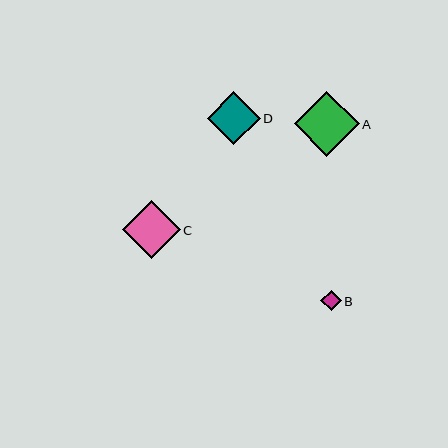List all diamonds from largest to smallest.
From largest to smallest: A, C, D, B.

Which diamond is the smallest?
Diamond B is the smallest with a size of approximately 20 pixels.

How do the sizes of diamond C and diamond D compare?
Diamond C and diamond D are approximately the same size.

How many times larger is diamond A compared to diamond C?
Diamond A is approximately 1.1 times the size of diamond C.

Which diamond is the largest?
Diamond A is the largest with a size of approximately 65 pixels.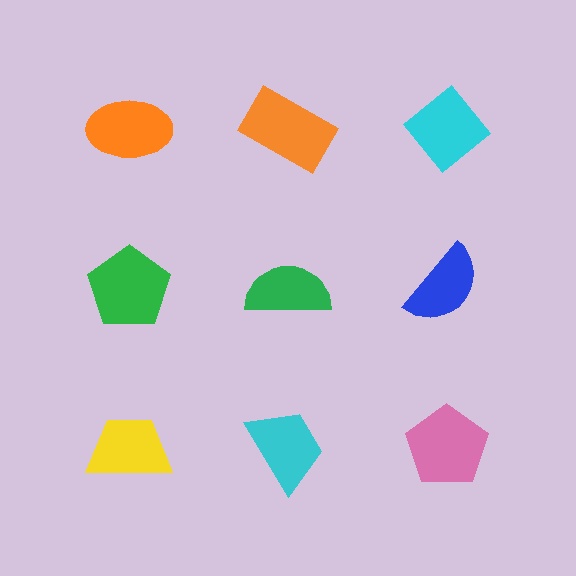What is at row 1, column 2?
An orange rectangle.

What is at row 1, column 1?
An orange ellipse.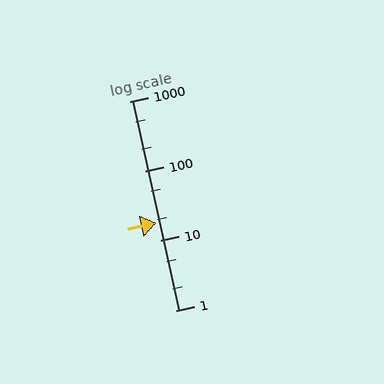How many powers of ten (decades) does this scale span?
The scale spans 3 decades, from 1 to 1000.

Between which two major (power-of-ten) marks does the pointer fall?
The pointer is between 10 and 100.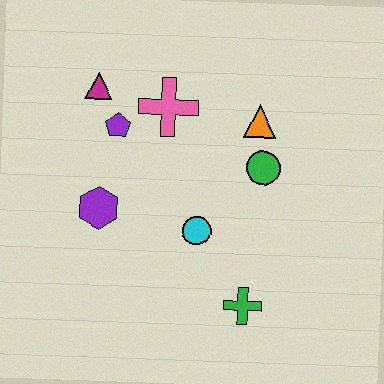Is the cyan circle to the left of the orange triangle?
Yes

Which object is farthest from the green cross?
The magenta triangle is farthest from the green cross.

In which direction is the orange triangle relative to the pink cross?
The orange triangle is to the right of the pink cross.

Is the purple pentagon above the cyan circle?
Yes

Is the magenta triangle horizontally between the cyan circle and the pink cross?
No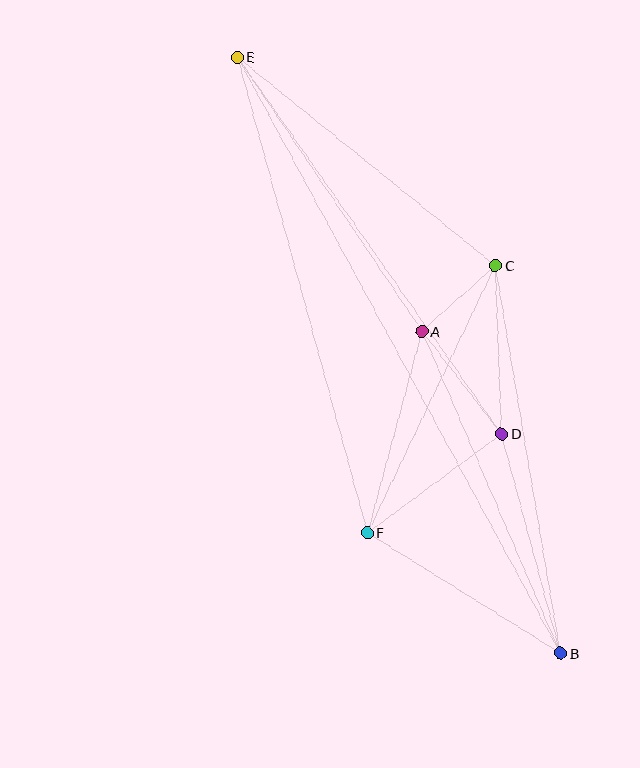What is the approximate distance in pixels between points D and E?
The distance between D and E is approximately 460 pixels.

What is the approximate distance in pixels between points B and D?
The distance between B and D is approximately 227 pixels.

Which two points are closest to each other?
Points A and C are closest to each other.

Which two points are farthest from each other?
Points B and E are farthest from each other.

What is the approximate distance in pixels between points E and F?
The distance between E and F is approximately 493 pixels.